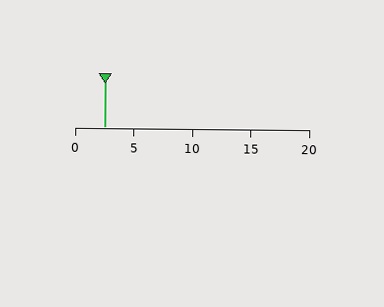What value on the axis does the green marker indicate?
The marker indicates approximately 2.5.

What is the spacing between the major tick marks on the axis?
The major ticks are spaced 5 apart.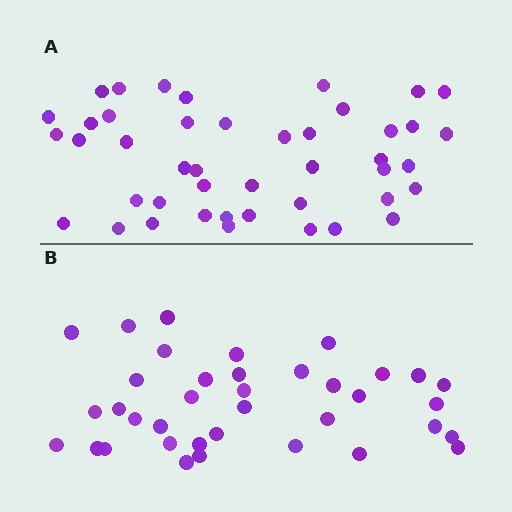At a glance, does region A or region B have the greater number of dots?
Region A (the top region) has more dots.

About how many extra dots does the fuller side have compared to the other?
Region A has roughly 8 or so more dots than region B.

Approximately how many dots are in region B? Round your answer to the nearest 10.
About 40 dots. (The exact count is 37, which rounds to 40.)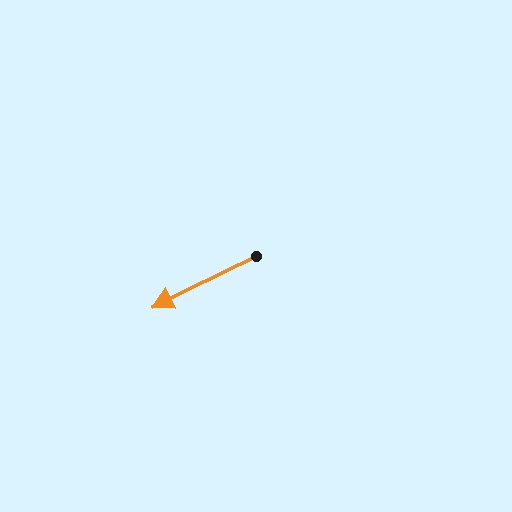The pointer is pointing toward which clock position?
Roughly 8 o'clock.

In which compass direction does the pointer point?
Southwest.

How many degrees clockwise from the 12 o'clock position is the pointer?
Approximately 244 degrees.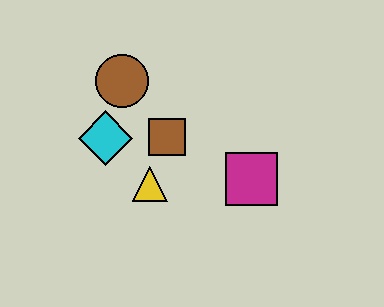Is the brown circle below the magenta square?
No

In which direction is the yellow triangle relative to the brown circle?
The yellow triangle is below the brown circle.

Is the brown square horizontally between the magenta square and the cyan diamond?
Yes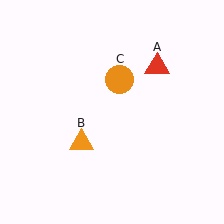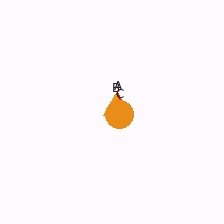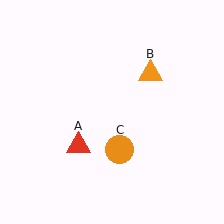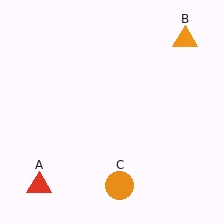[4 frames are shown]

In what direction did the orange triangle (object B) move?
The orange triangle (object B) moved up and to the right.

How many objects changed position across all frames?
3 objects changed position: red triangle (object A), orange triangle (object B), orange circle (object C).